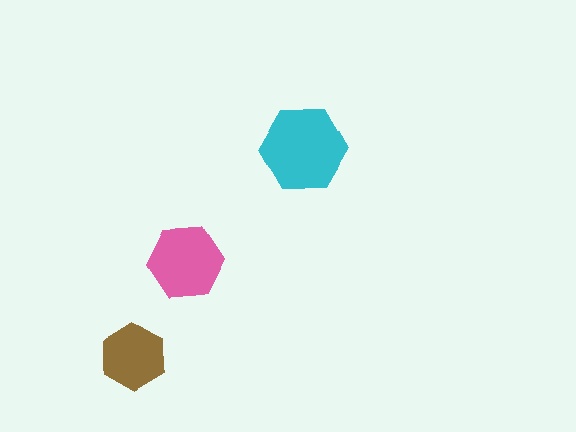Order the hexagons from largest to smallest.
the cyan one, the pink one, the brown one.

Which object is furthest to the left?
The brown hexagon is leftmost.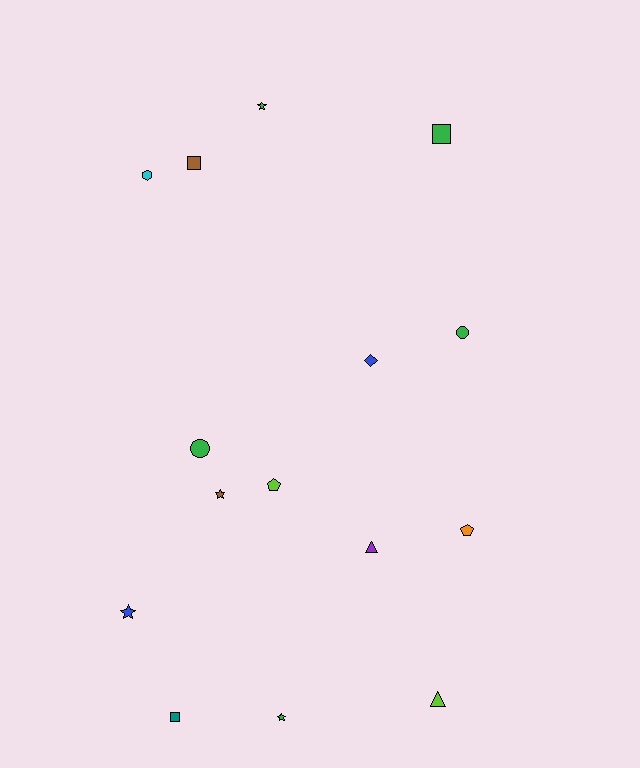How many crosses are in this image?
There are no crosses.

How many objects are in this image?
There are 15 objects.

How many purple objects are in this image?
There is 1 purple object.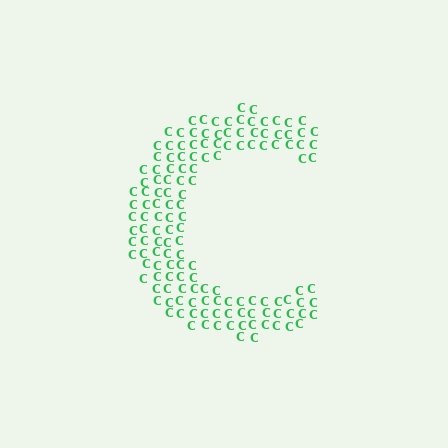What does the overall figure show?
The overall figure shows the letter C.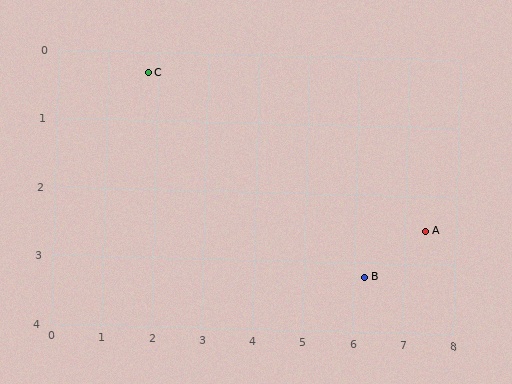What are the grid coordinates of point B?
Point B is at approximately (6.2, 3.2).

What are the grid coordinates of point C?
Point C is at approximately (1.8, 0.3).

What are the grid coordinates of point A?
Point A is at approximately (7.4, 2.5).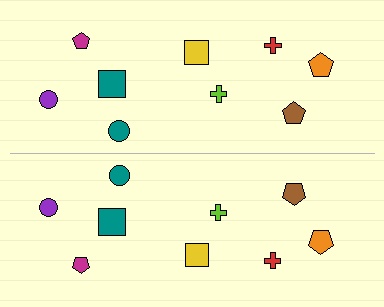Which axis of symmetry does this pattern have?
The pattern has a horizontal axis of symmetry running through the center of the image.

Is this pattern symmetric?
Yes, this pattern has bilateral (reflection) symmetry.